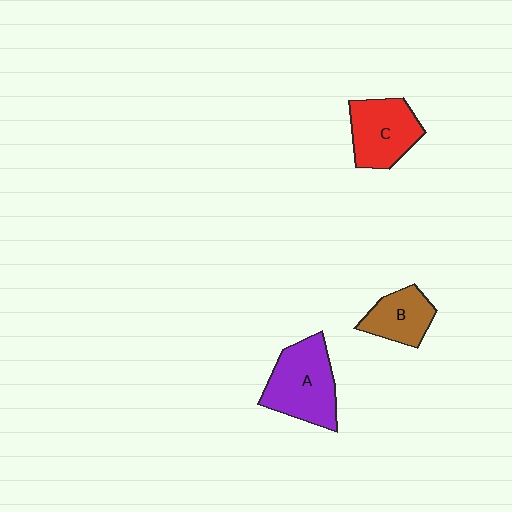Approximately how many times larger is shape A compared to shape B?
Approximately 1.6 times.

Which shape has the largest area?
Shape A (purple).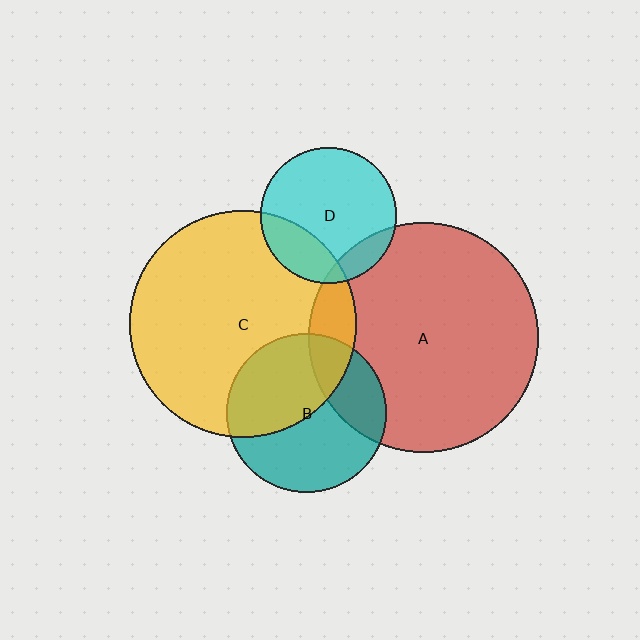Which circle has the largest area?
Circle A (red).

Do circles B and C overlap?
Yes.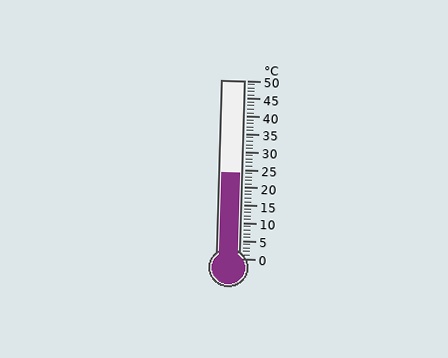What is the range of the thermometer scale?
The thermometer scale ranges from 0°C to 50°C.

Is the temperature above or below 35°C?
The temperature is below 35°C.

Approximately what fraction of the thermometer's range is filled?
The thermometer is filled to approximately 50% of its range.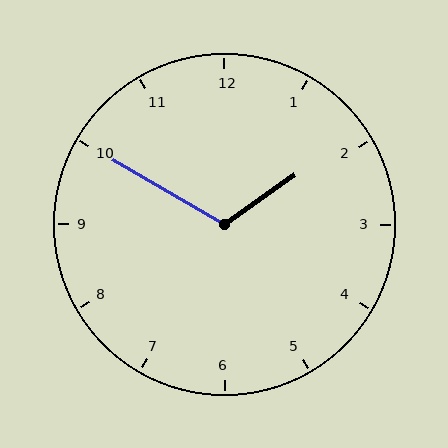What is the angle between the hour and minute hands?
Approximately 115 degrees.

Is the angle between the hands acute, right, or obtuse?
It is obtuse.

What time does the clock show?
1:50.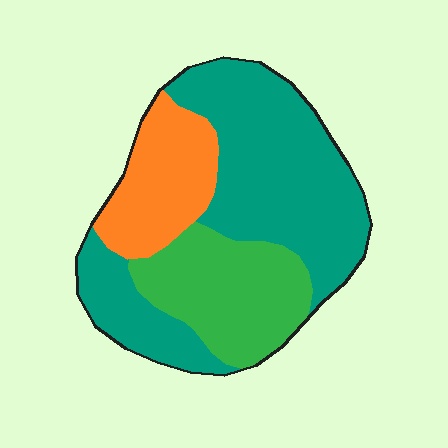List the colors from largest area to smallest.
From largest to smallest: teal, green, orange.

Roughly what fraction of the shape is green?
Green takes up between a sixth and a third of the shape.